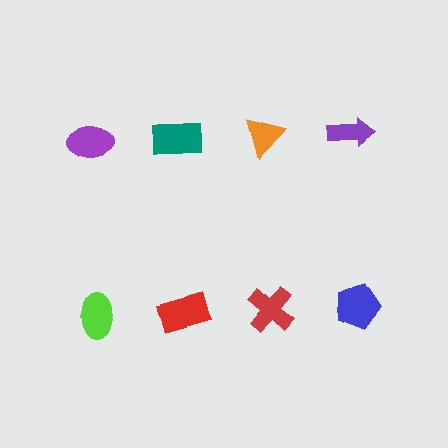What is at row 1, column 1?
A purple ellipse.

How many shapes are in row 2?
4 shapes.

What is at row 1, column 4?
A purple arrow.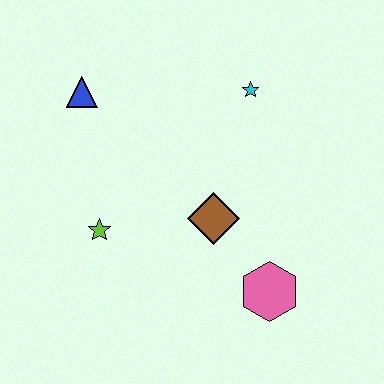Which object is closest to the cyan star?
The brown diamond is closest to the cyan star.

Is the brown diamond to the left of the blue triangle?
No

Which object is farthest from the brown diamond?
The blue triangle is farthest from the brown diamond.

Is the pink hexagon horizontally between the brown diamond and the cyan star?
No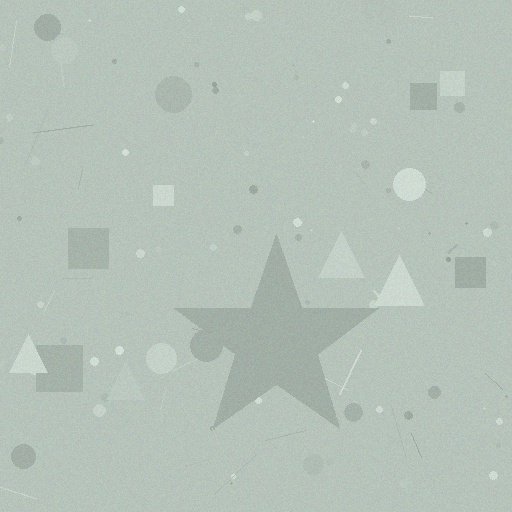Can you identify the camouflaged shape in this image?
The camouflaged shape is a star.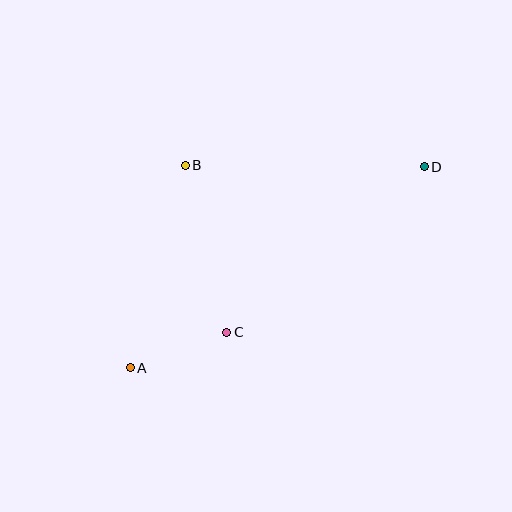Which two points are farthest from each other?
Points A and D are farthest from each other.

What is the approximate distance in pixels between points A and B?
The distance between A and B is approximately 210 pixels.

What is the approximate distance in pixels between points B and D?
The distance between B and D is approximately 239 pixels.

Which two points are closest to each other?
Points A and C are closest to each other.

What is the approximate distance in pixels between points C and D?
The distance between C and D is approximately 258 pixels.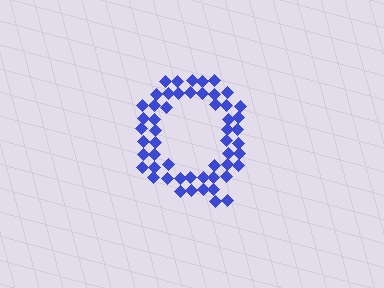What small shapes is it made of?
It is made of small diamonds.